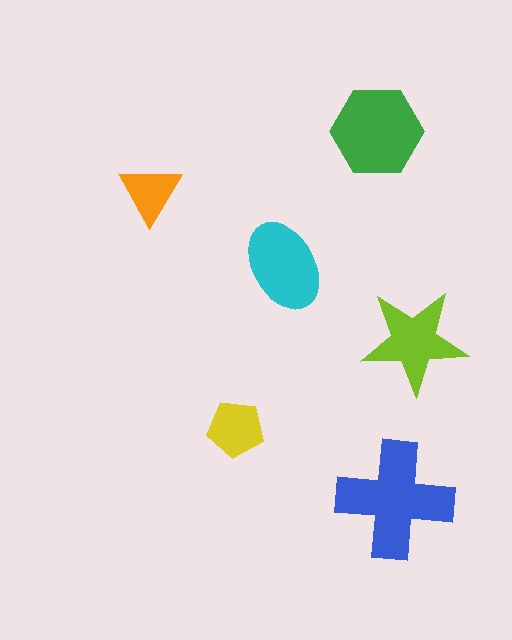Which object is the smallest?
The orange triangle.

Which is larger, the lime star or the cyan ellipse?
The cyan ellipse.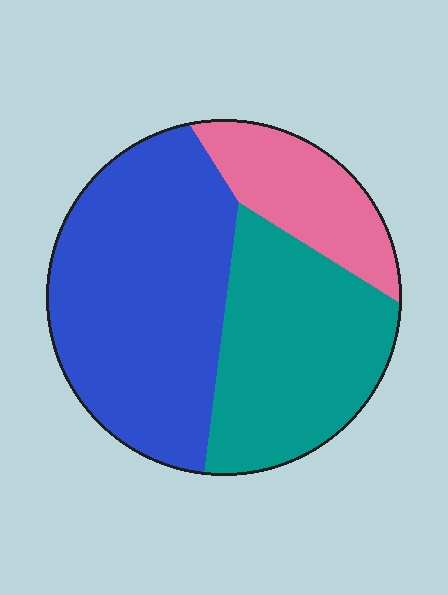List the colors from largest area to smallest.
From largest to smallest: blue, teal, pink.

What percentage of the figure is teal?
Teal takes up between a quarter and a half of the figure.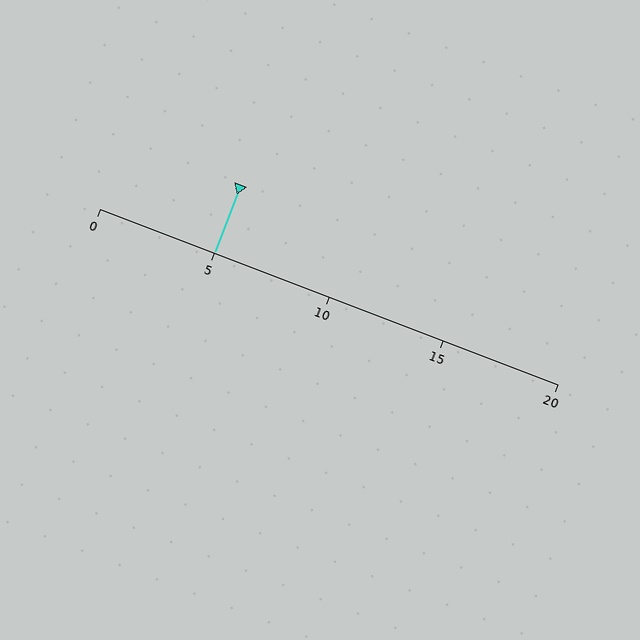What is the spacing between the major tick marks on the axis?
The major ticks are spaced 5 apart.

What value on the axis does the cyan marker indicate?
The marker indicates approximately 5.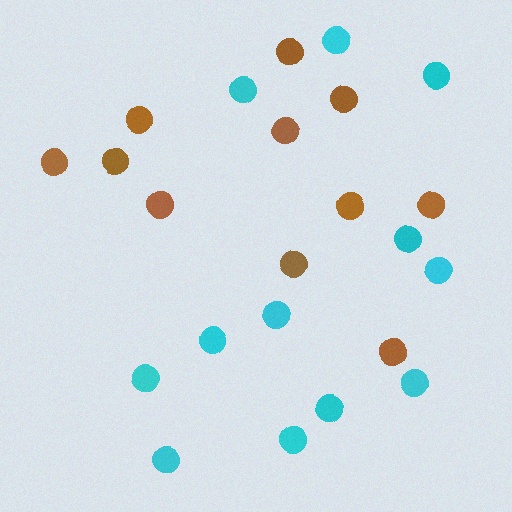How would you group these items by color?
There are 2 groups: one group of brown circles (11) and one group of cyan circles (12).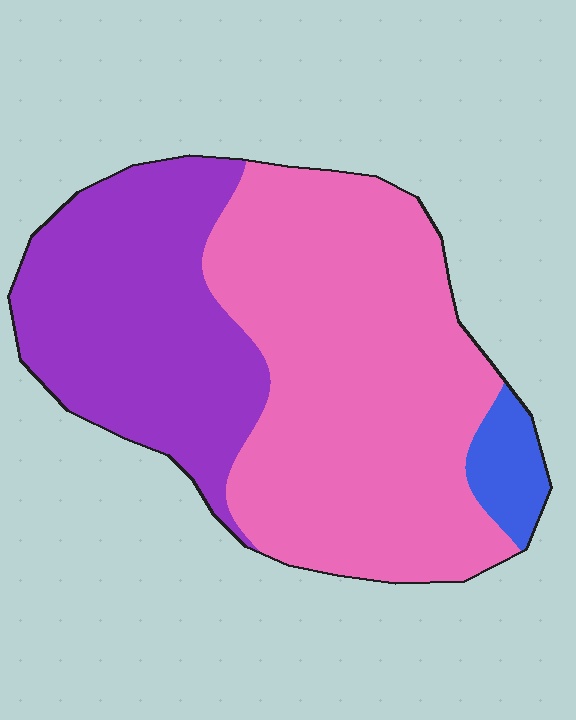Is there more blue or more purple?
Purple.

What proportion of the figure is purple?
Purple takes up between a quarter and a half of the figure.